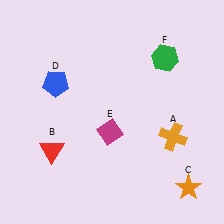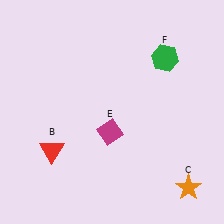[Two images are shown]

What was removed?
The orange cross (A), the blue pentagon (D) were removed in Image 2.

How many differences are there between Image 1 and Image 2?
There are 2 differences between the two images.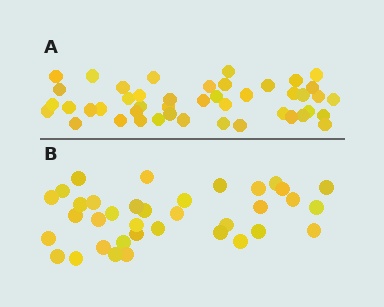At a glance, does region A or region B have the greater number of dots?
Region A (the top region) has more dots.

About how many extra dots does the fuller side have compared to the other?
Region A has roughly 8 or so more dots than region B.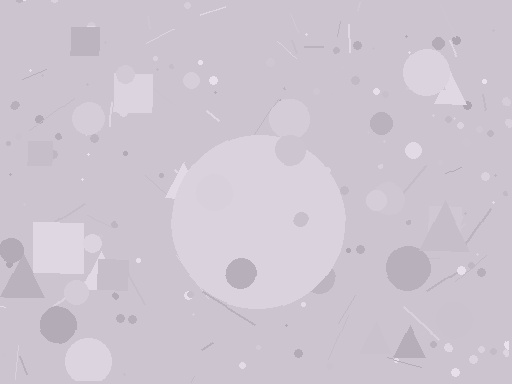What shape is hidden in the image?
A circle is hidden in the image.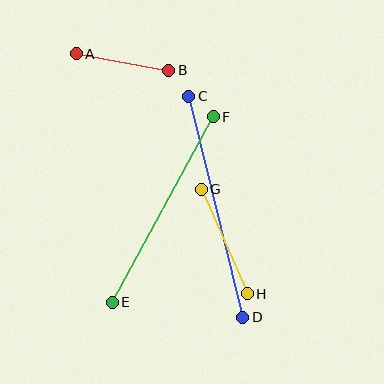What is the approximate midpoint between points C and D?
The midpoint is at approximately (216, 207) pixels.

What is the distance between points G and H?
The distance is approximately 114 pixels.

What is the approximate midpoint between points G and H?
The midpoint is at approximately (224, 242) pixels.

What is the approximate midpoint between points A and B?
The midpoint is at approximately (122, 62) pixels.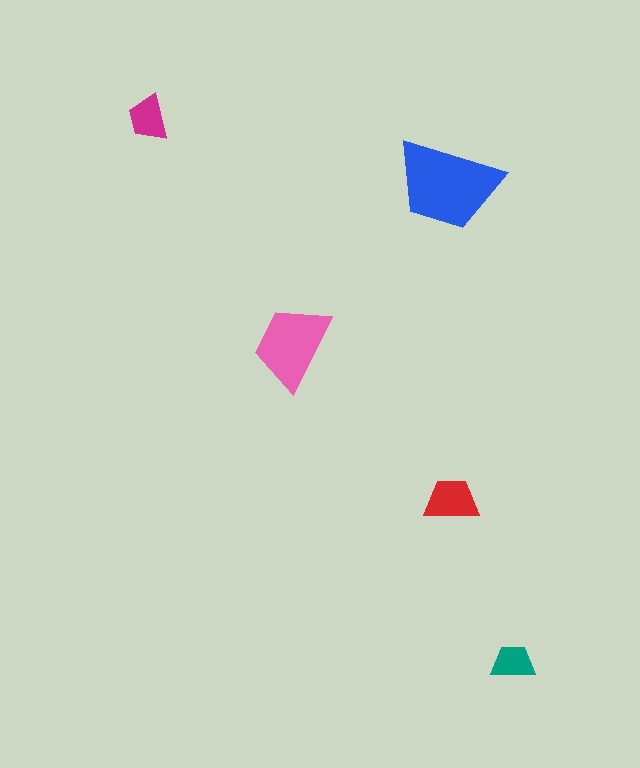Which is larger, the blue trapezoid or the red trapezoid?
The blue one.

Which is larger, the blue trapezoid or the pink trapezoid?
The blue one.